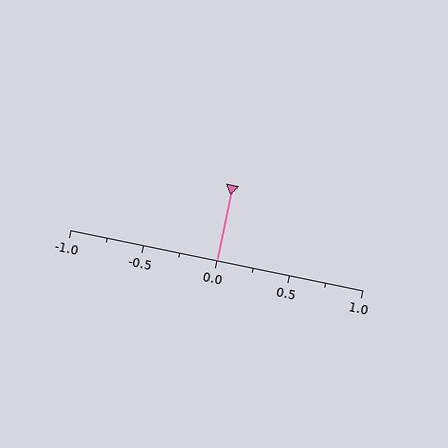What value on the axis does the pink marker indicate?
The marker indicates approximately 0.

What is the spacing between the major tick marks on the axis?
The major ticks are spaced 0.5 apart.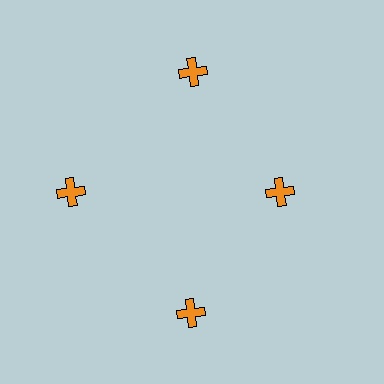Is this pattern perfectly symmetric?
No. The 4 orange crosses are arranged in a ring, but one element near the 3 o'clock position is pulled inward toward the center, breaking the 4-fold rotational symmetry.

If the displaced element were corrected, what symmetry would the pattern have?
It would have 4-fold rotational symmetry — the pattern would map onto itself every 90 degrees.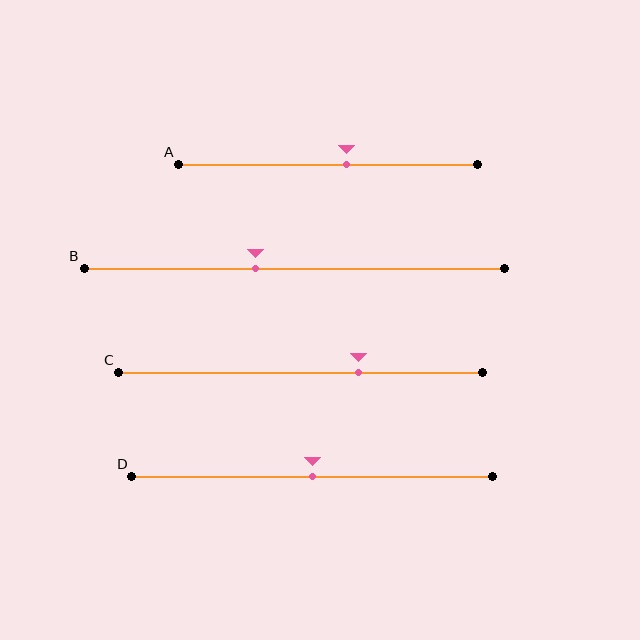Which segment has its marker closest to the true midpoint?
Segment D has its marker closest to the true midpoint.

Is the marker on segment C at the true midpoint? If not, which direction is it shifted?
No, the marker on segment C is shifted to the right by about 16% of the segment length.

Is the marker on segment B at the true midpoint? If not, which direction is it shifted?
No, the marker on segment B is shifted to the left by about 9% of the segment length.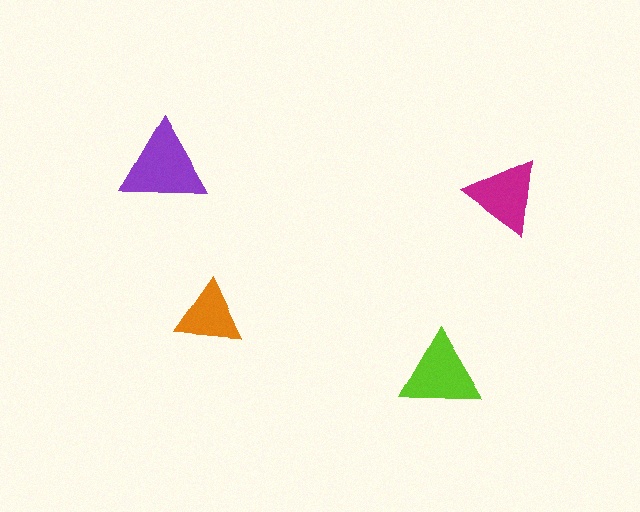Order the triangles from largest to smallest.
the purple one, the lime one, the magenta one, the orange one.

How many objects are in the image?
There are 4 objects in the image.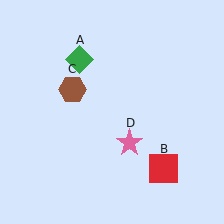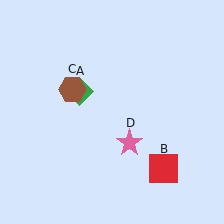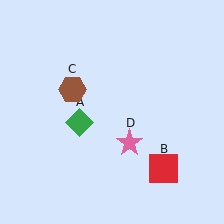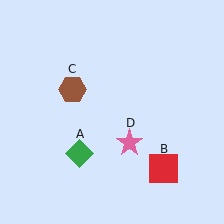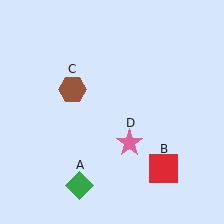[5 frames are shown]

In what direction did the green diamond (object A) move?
The green diamond (object A) moved down.